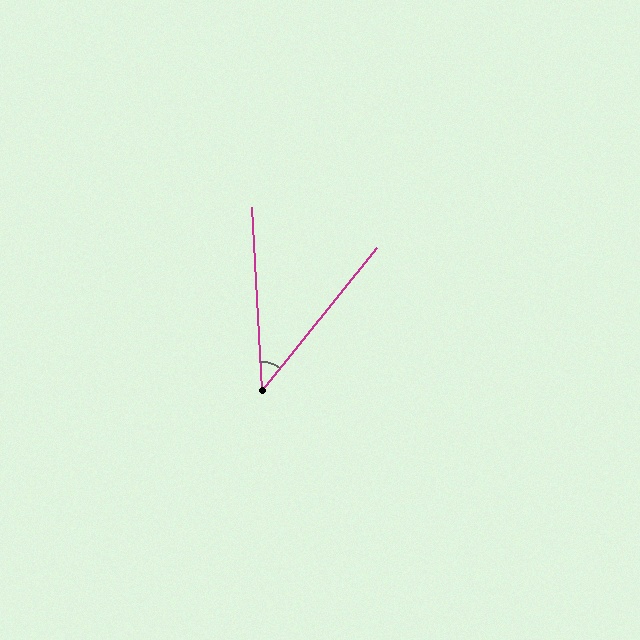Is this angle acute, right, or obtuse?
It is acute.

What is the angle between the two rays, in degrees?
Approximately 42 degrees.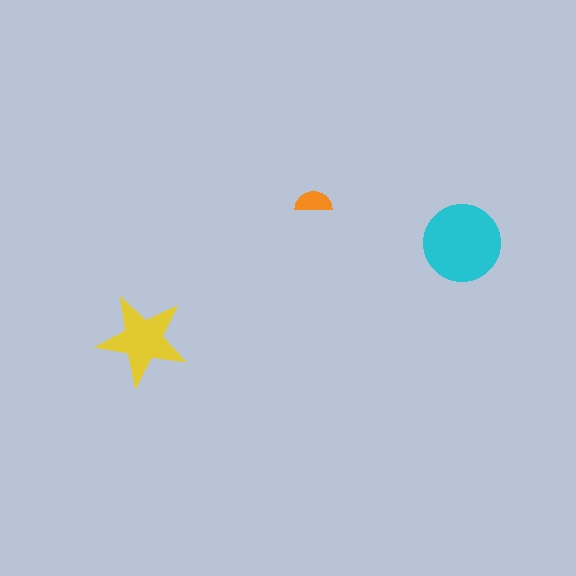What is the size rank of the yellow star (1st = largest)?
2nd.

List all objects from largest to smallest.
The cyan circle, the yellow star, the orange semicircle.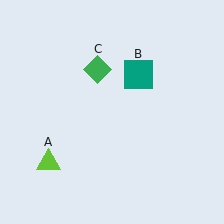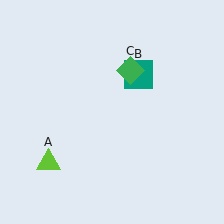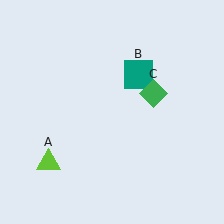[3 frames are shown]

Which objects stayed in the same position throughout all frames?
Lime triangle (object A) and teal square (object B) remained stationary.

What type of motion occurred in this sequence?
The green diamond (object C) rotated clockwise around the center of the scene.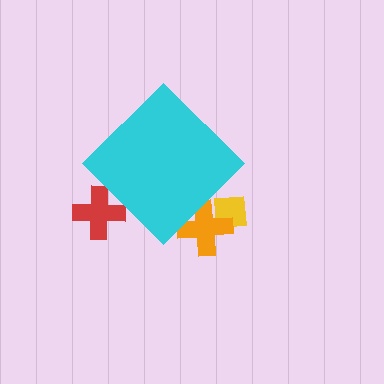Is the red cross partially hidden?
Yes, the red cross is partially hidden behind the cyan diamond.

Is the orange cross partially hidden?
Yes, the orange cross is partially hidden behind the cyan diamond.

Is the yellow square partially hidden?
Yes, the yellow square is partially hidden behind the cyan diamond.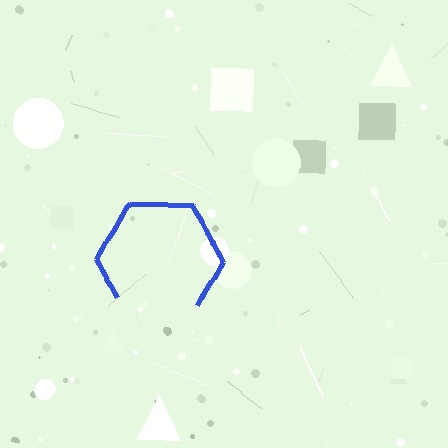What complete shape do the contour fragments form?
The contour fragments form a hexagon.